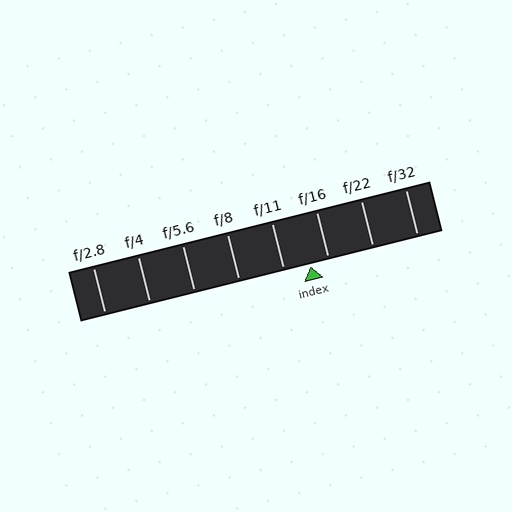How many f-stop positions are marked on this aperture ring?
There are 8 f-stop positions marked.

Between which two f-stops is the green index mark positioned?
The index mark is between f/11 and f/16.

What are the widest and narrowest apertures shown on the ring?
The widest aperture shown is f/2.8 and the narrowest is f/32.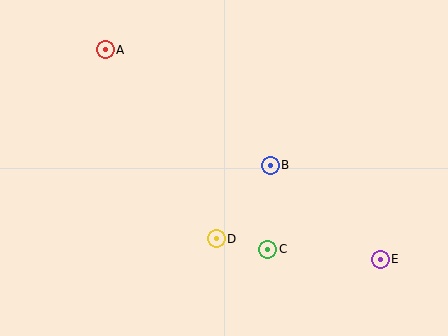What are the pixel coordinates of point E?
Point E is at (380, 259).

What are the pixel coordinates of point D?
Point D is at (216, 239).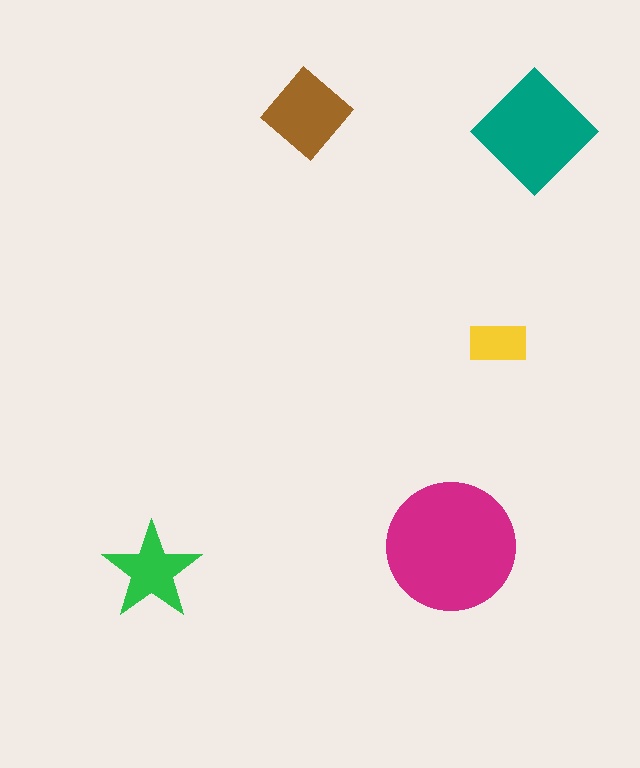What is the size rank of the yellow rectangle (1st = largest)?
5th.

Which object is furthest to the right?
The teal diamond is rightmost.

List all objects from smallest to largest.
The yellow rectangle, the green star, the brown diamond, the teal diamond, the magenta circle.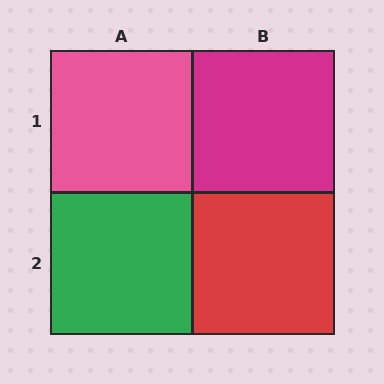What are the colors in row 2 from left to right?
Green, red.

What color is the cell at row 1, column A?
Pink.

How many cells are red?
1 cell is red.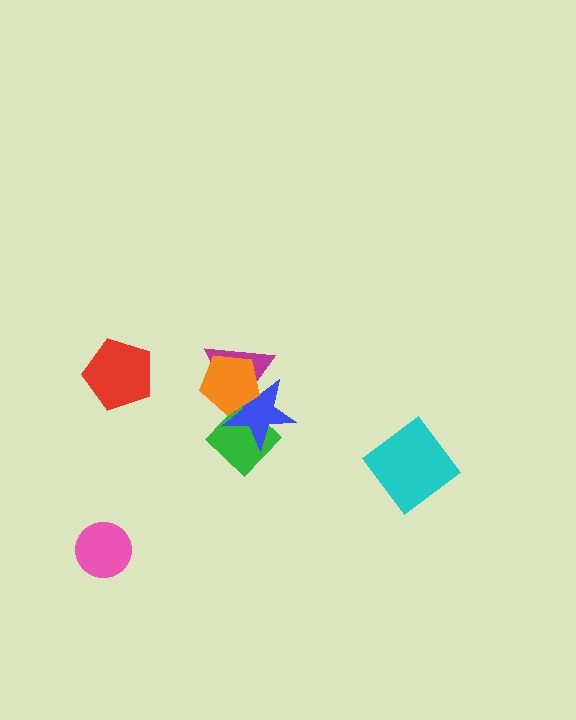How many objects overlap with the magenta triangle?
2 objects overlap with the magenta triangle.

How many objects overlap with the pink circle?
0 objects overlap with the pink circle.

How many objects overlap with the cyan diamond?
0 objects overlap with the cyan diamond.